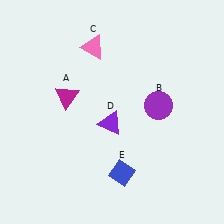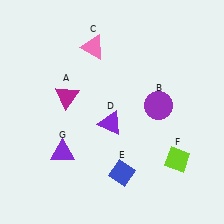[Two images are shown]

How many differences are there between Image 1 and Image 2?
There are 2 differences between the two images.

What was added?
A lime diamond (F), a purple triangle (G) were added in Image 2.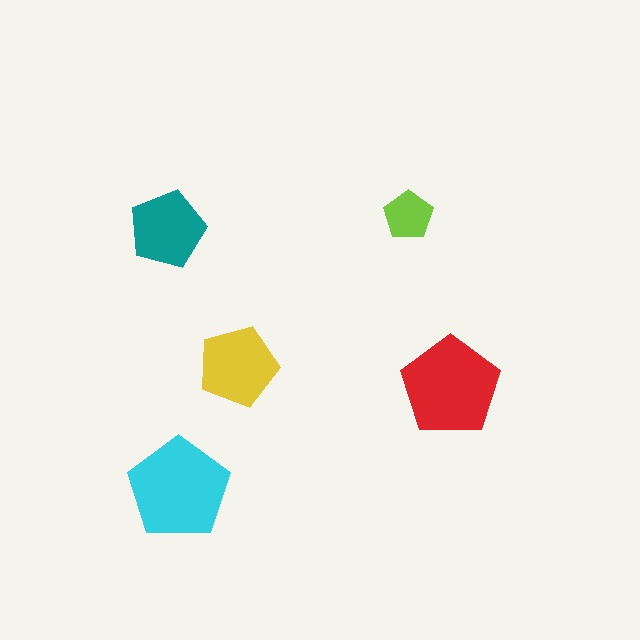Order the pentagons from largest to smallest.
the cyan one, the red one, the yellow one, the teal one, the lime one.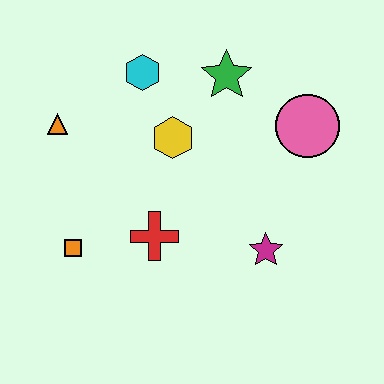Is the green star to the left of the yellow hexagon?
No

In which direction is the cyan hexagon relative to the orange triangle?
The cyan hexagon is to the right of the orange triangle.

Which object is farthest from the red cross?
The pink circle is farthest from the red cross.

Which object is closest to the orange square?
The red cross is closest to the orange square.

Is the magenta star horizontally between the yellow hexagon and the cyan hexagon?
No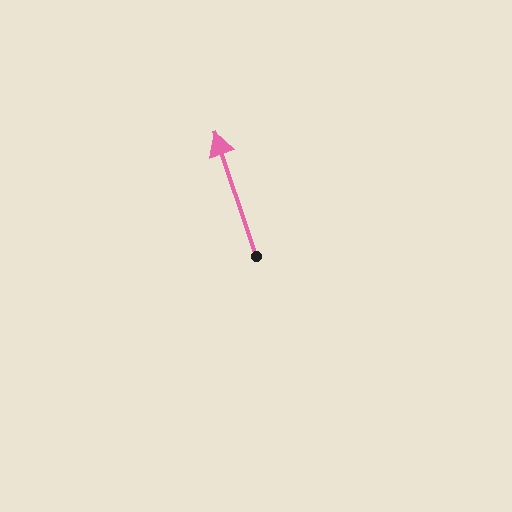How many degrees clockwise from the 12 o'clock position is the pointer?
Approximately 342 degrees.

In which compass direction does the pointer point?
North.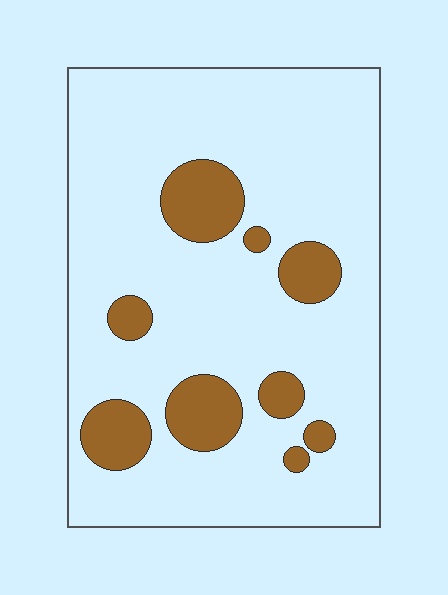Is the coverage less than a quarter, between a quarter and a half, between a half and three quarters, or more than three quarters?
Less than a quarter.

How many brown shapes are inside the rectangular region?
9.